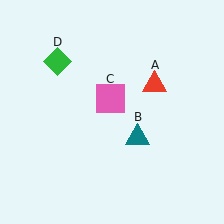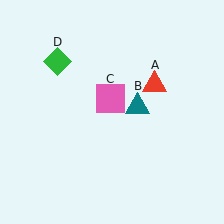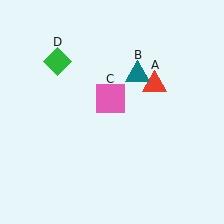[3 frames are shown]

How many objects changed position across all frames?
1 object changed position: teal triangle (object B).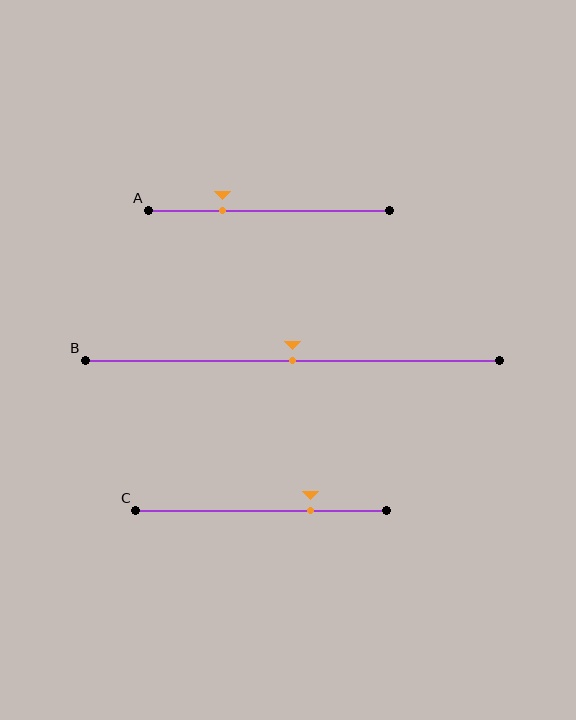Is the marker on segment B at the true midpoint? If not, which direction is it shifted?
Yes, the marker on segment B is at the true midpoint.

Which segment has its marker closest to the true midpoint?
Segment B has its marker closest to the true midpoint.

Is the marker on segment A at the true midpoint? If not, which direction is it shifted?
No, the marker on segment A is shifted to the left by about 19% of the segment length.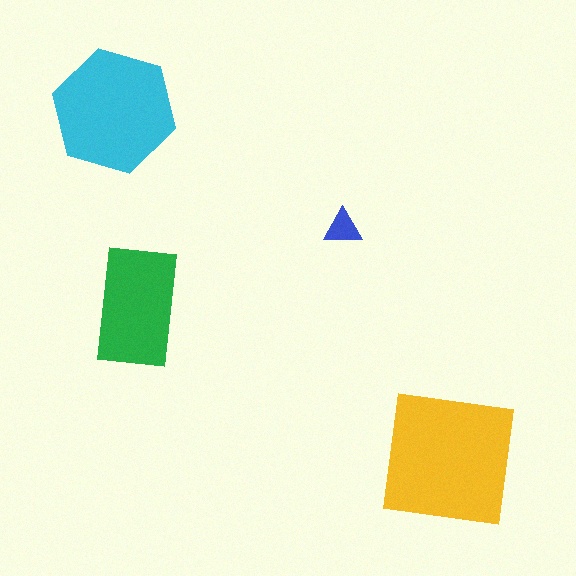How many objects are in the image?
There are 4 objects in the image.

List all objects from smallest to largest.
The blue triangle, the green rectangle, the cyan hexagon, the yellow square.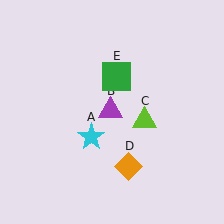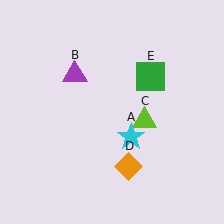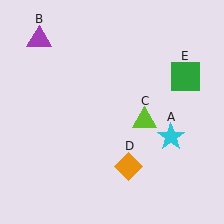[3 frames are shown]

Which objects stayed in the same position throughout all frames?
Lime triangle (object C) and orange diamond (object D) remained stationary.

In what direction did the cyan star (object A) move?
The cyan star (object A) moved right.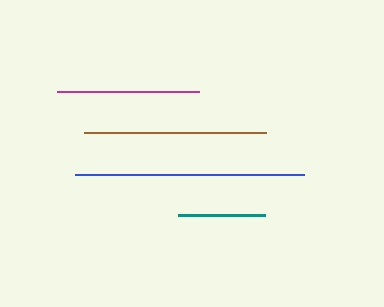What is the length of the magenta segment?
The magenta segment is approximately 143 pixels long.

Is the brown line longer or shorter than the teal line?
The brown line is longer than the teal line.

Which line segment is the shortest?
The teal line is the shortest at approximately 87 pixels.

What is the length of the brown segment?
The brown segment is approximately 182 pixels long.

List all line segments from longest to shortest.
From longest to shortest: blue, brown, magenta, teal.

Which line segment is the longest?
The blue line is the longest at approximately 229 pixels.